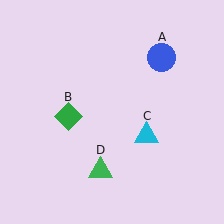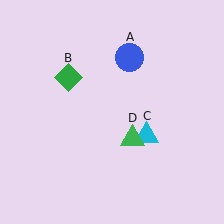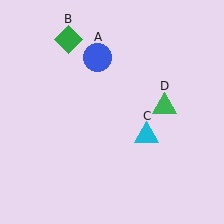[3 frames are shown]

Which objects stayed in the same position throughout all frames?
Cyan triangle (object C) remained stationary.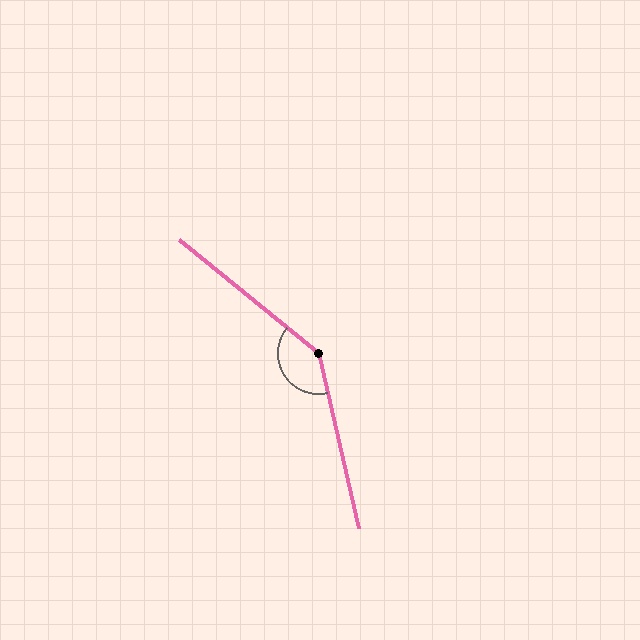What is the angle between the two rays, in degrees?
Approximately 142 degrees.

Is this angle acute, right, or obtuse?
It is obtuse.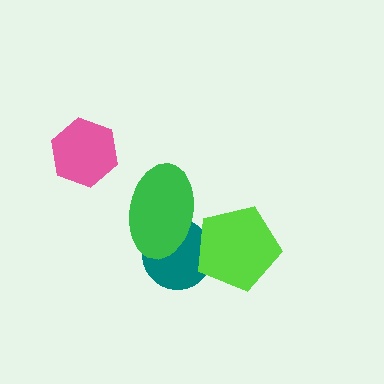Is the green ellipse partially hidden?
Yes, it is partially covered by another shape.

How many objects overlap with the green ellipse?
2 objects overlap with the green ellipse.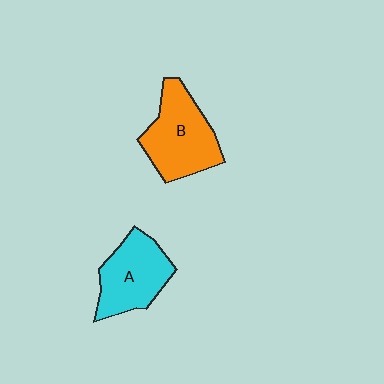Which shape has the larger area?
Shape B (orange).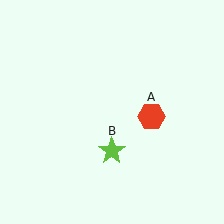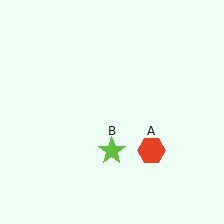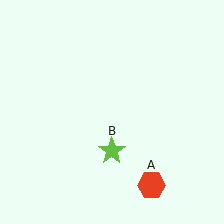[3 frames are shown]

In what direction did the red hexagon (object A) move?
The red hexagon (object A) moved down.